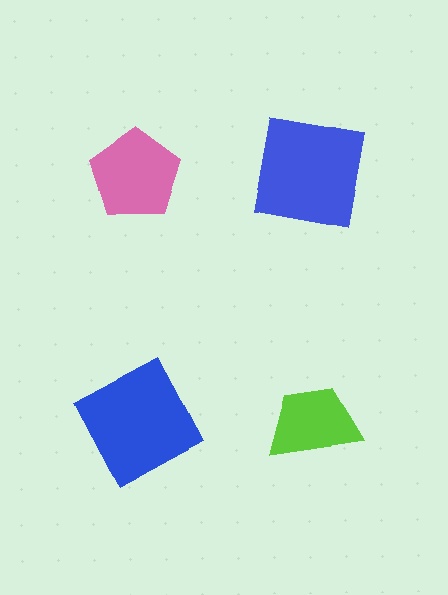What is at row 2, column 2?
A lime trapezoid.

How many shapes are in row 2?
2 shapes.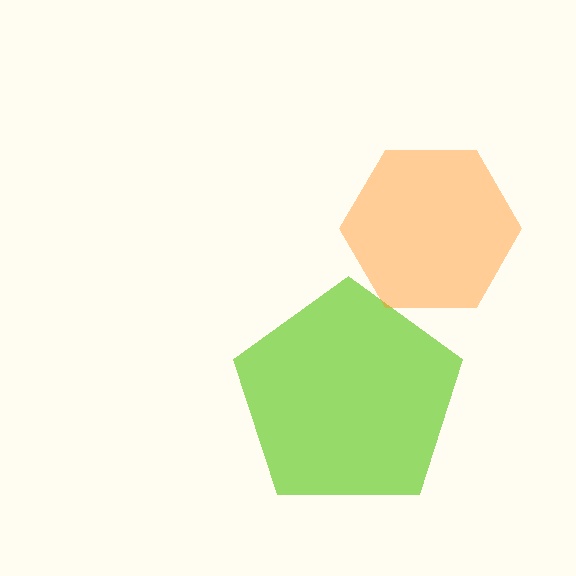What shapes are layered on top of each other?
The layered shapes are: a lime pentagon, an orange hexagon.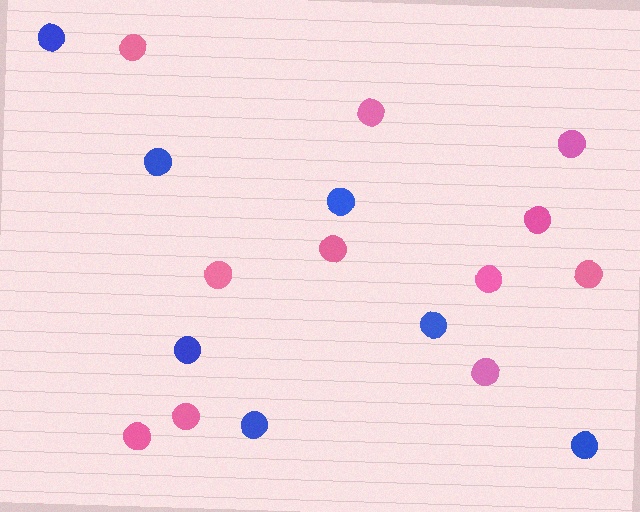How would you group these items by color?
There are 2 groups: one group of pink circles (11) and one group of blue circles (7).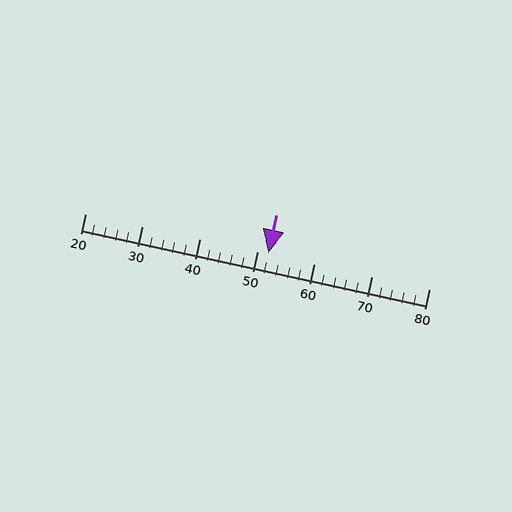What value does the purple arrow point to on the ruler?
The purple arrow points to approximately 52.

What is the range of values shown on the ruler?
The ruler shows values from 20 to 80.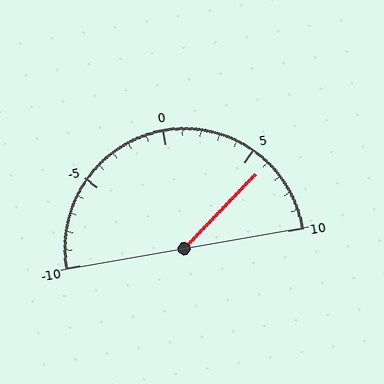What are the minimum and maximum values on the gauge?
The gauge ranges from -10 to 10.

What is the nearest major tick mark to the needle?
The nearest major tick mark is 5.